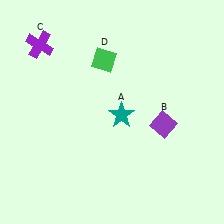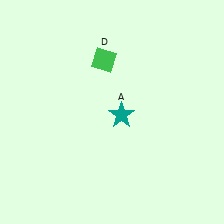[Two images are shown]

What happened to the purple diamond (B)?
The purple diamond (B) was removed in Image 2. It was in the bottom-right area of Image 1.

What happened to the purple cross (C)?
The purple cross (C) was removed in Image 2. It was in the top-left area of Image 1.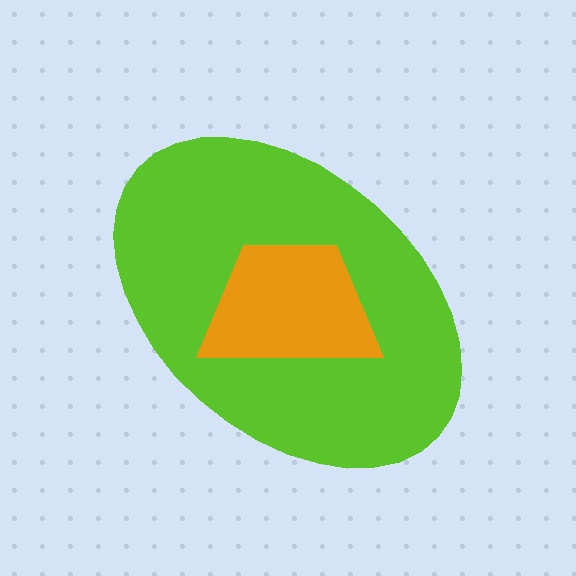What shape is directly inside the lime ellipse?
The orange trapezoid.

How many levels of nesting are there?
2.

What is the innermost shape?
The orange trapezoid.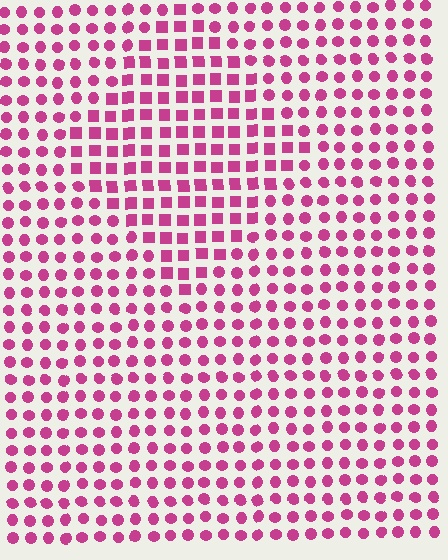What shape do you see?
I see a diamond.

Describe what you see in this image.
The image is filled with small magenta elements arranged in a uniform grid. A diamond-shaped region contains squares, while the surrounding area contains circles. The boundary is defined purely by the change in element shape.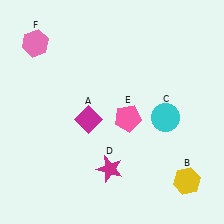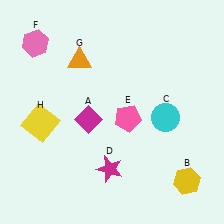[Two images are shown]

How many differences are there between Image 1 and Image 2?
There are 2 differences between the two images.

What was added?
An orange triangle (G), a yellow square (H) were added in Image 2.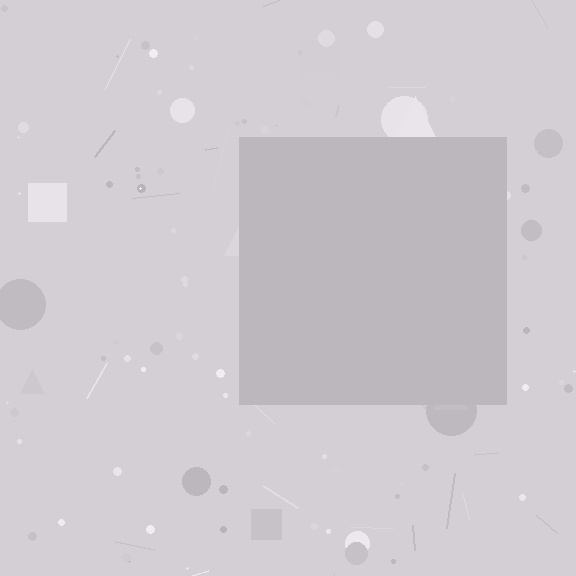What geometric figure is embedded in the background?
A square is embedded in the background.